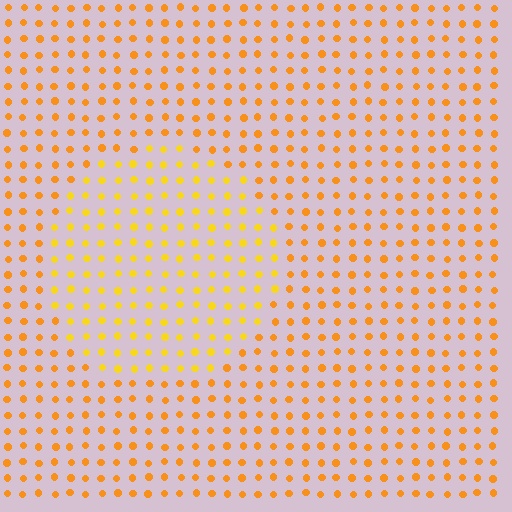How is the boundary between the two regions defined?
The boundary is defined purely by a slight shift in hue (about 19 degrees). Spacing, size, and orientation are identical on both sides.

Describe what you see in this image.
The image is filled with small orange elements in a uniform arrangement. A circle-shaped region is visible where the elements are tinted to a slightly different hue, forming a subtle color boundary.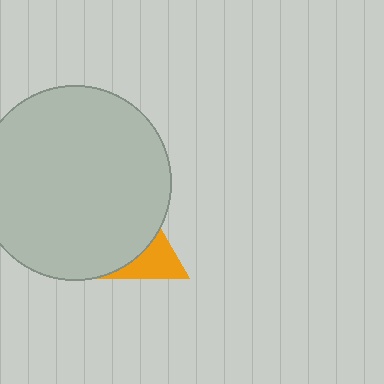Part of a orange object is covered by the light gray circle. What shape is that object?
It is a triangle.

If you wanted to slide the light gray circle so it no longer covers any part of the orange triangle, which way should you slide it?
Slide it toward the upper-left — that is the most direct way to separate the two shapes.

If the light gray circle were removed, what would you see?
You would see the complete orange triangle.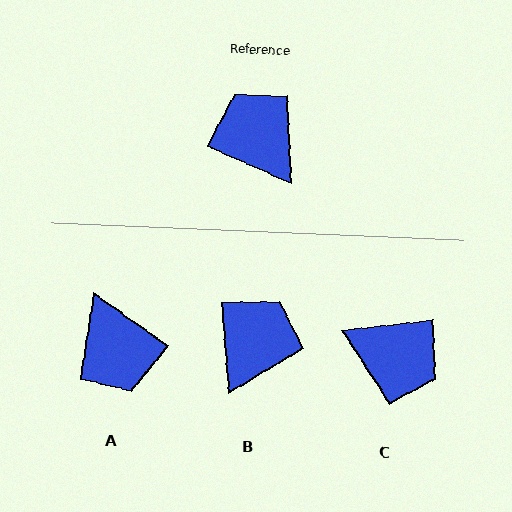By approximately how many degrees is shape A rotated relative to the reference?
Approximately 168 degrees counter-clockwise.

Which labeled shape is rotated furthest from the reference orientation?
A, about 168 degrees away.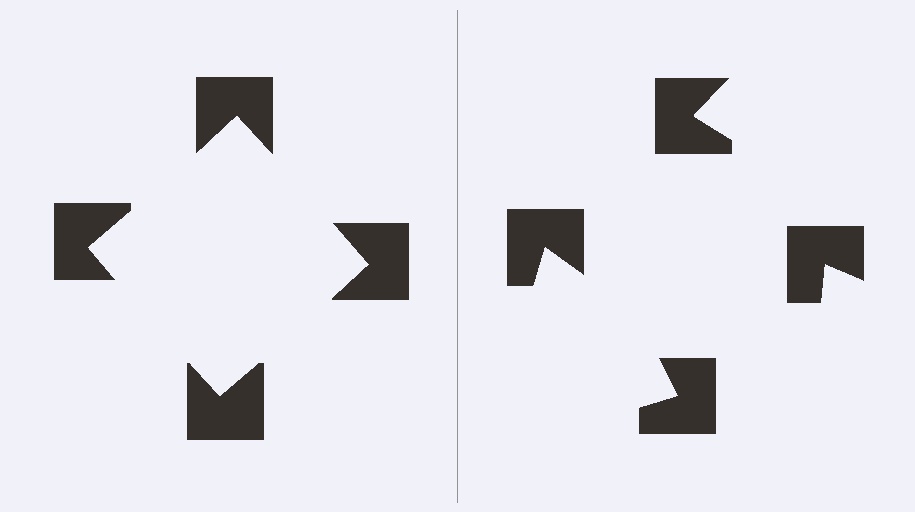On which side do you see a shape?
An illusory square appears on the left side. On the right side the wedge cuts are rotated, so no coherent shape forms.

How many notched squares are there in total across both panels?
8 — 4 on each side.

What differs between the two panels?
The notched squares are positioned identically on both sides; only the wedge orientations differ. On the left they align to a square; on the right they are misaligned.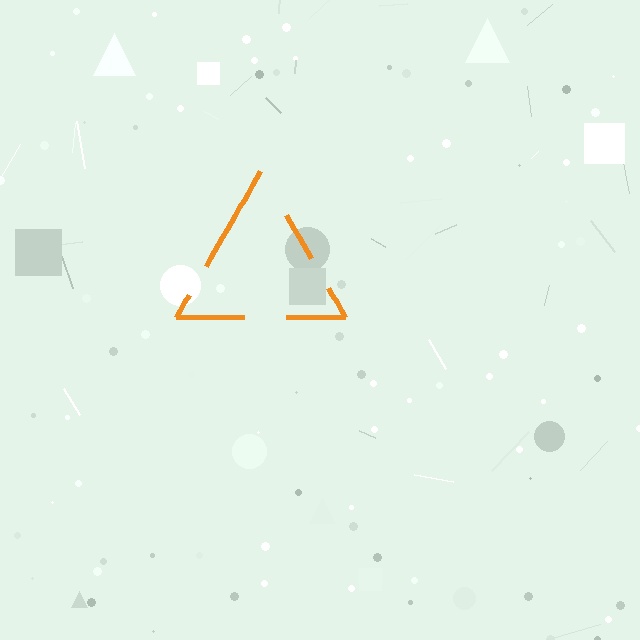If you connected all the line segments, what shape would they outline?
They would outline a triangle.